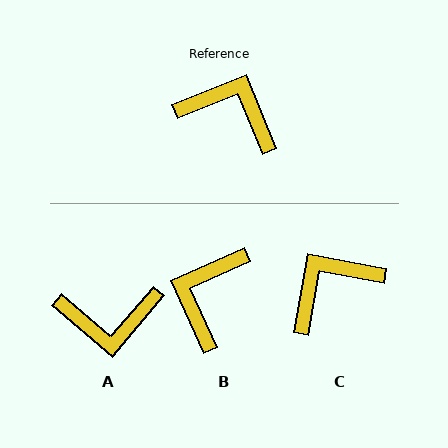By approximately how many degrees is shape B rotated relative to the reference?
Approximately 92 degrees counter-clockwise.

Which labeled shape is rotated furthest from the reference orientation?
A, about 152 degrees away.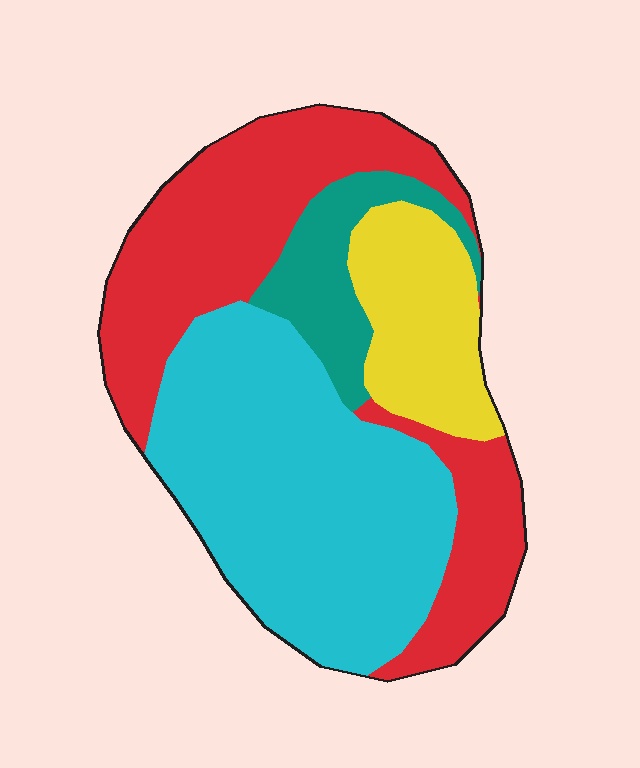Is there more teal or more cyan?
Cyan.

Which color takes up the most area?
Cyan, at roughly 40%.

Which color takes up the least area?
Teal, at roughly 10%.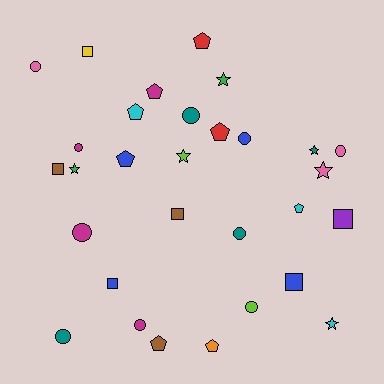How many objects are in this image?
There are 30 objects.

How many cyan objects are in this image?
There are 3 cyan objects.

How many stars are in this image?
There are 6 stars.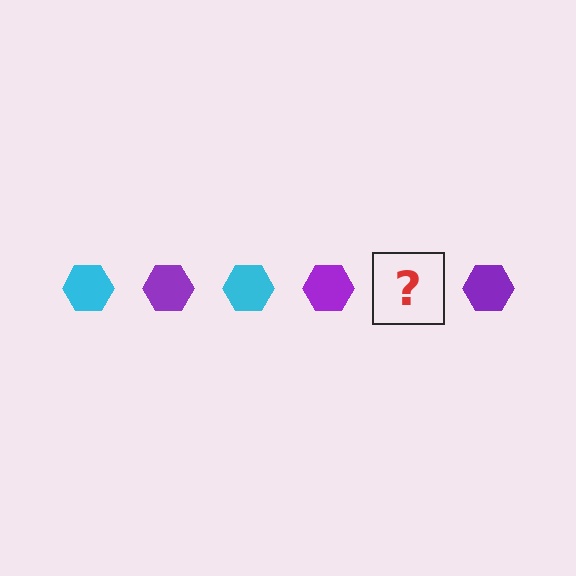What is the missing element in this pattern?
The missing element is a cyan hexagon.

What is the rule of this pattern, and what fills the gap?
The rule is that the pattern cycles through cyan, purple hexagons. The gap should be filled with a cyan hexagon.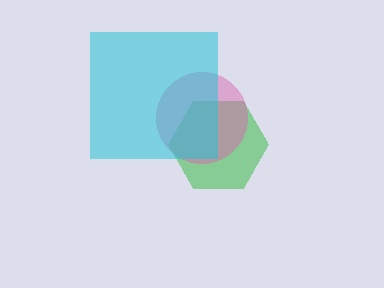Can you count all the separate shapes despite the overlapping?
Yes, there are 3 separate shapes.